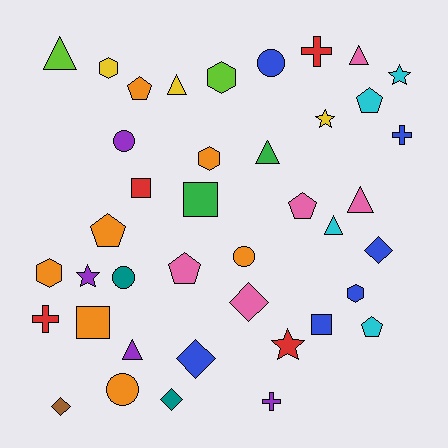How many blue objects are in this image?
There are 6 blue objects.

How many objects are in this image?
There are 40 objects.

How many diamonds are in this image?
There are 5 diamonds.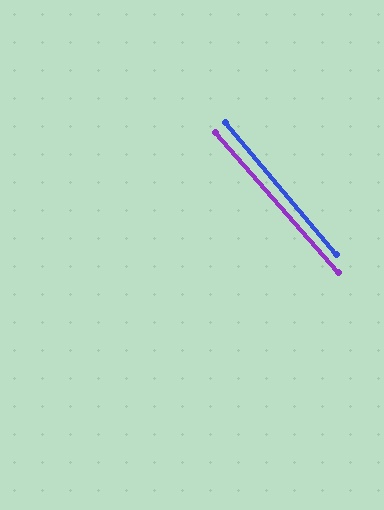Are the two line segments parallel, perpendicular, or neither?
Parallel — their directions differ by only 1.4°.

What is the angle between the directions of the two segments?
Approximately 1 degree.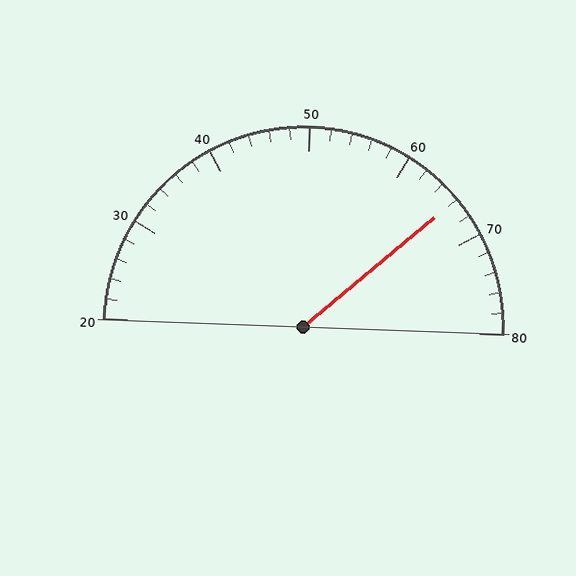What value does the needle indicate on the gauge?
The needle indicates approximately 66.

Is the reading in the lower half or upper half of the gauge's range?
The reading is in the upper half of the range (20 to 80).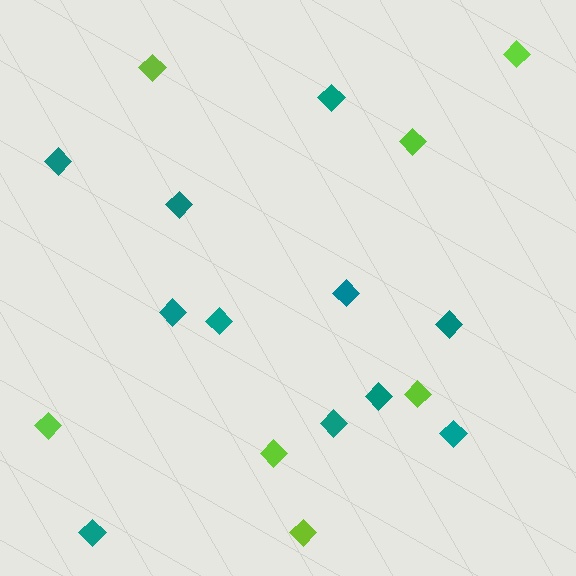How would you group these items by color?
There are 2 groups: one group of lime diamonds (7) and one group of teal diamonds (11).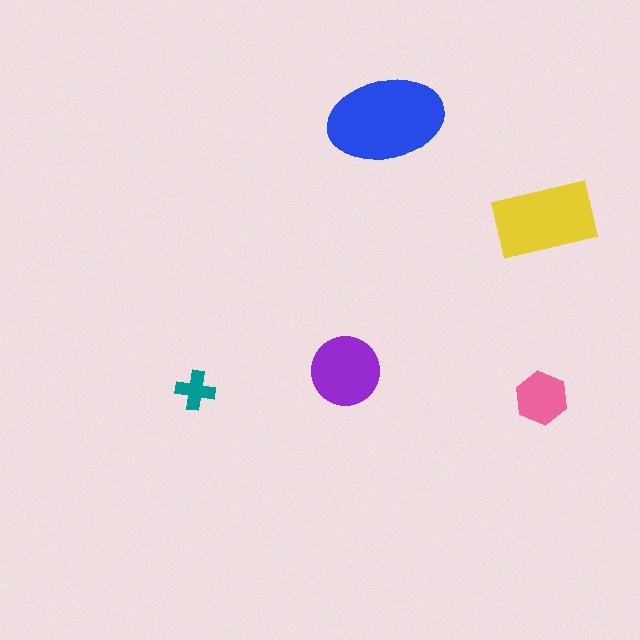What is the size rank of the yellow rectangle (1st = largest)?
2nd.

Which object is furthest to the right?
The yellow rectangle is rightmost.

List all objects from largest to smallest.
The blue ellipse, the yellow rectangle, the purple circle, the pink hexagon, the teal cross.